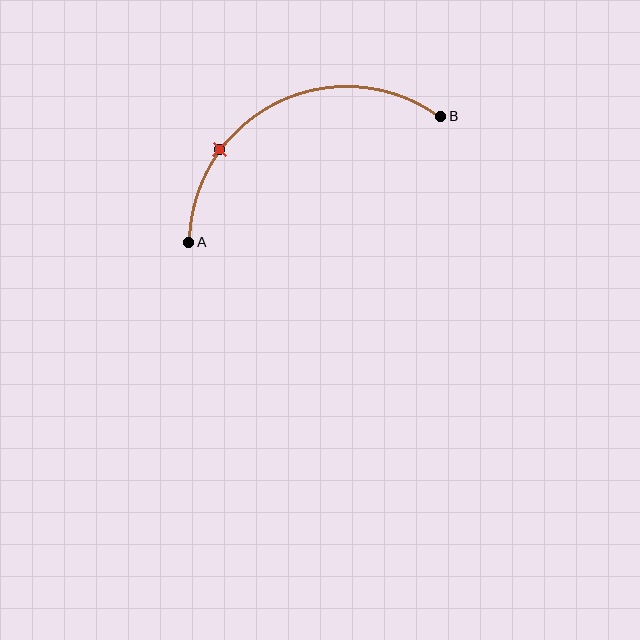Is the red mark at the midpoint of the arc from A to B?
No. The red mark lies on the arc but is closer to endpoint A. The arc midpoint would be at the point on the curve equidistant along the arc from both A and B.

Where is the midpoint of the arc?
The arc midpoint is the point on the curve farthest from the straight line joining A and B. It sits above that line.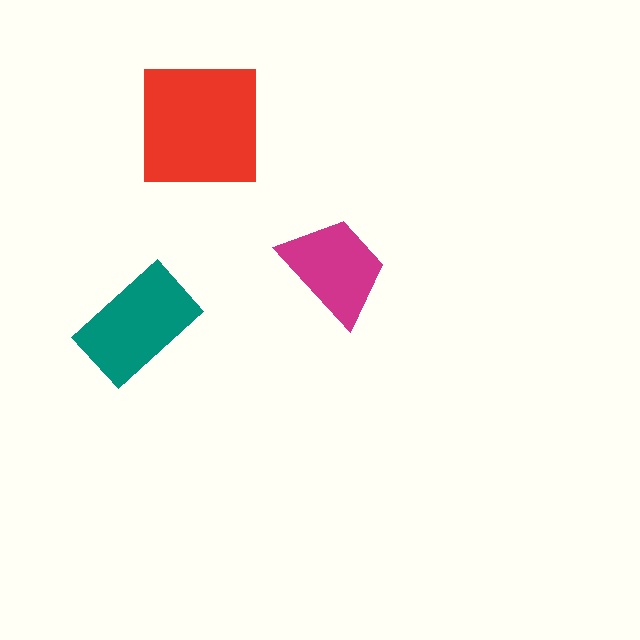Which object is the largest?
The red square.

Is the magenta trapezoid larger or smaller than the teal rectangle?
Smaller.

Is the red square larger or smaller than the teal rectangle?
Larger.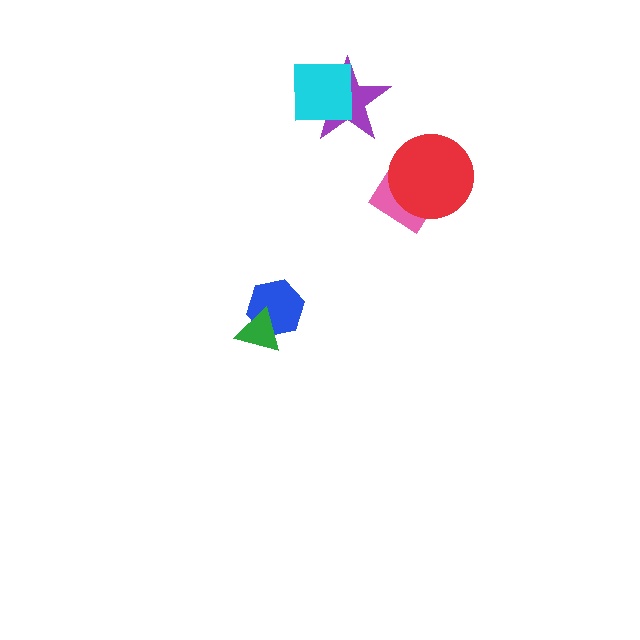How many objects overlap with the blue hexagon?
1 object overlaps with the blue hexagon.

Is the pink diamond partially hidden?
Yes, it is partially covered by another shape.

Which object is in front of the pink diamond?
The red circle is in front of the pink diamond.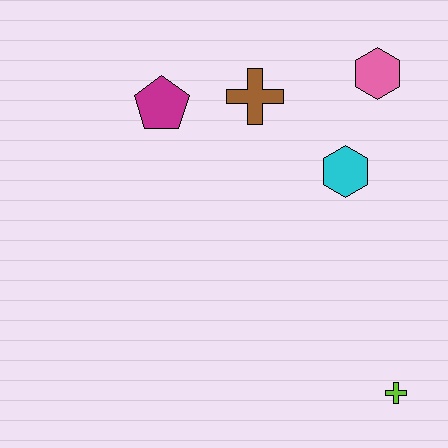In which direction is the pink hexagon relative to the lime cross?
The pink hexagon is above the lime cross.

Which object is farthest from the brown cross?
The lime cross is farthest from the brown cross.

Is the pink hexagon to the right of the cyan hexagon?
Yes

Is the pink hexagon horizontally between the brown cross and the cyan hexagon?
No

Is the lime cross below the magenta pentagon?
Yes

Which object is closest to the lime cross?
The cyan hexagon is closest to the lime cross.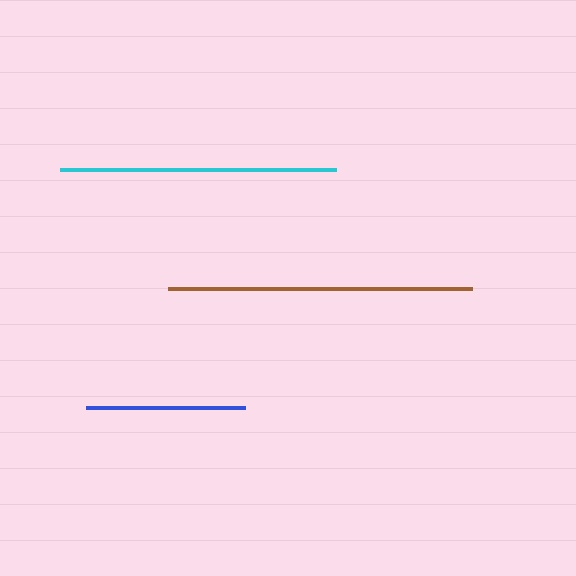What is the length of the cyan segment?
The cyan segment is approximately 276 pixels long.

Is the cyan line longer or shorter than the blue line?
The cyan line is longer than the blue line.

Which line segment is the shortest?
The blue line is the shortest at approximately 159 pixels.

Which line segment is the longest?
The brown line is the longest at approximately 304 pixels.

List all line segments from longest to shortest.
From longest to shortest: brown, cyan, blue.